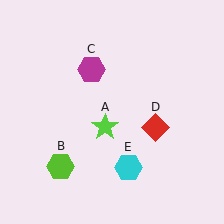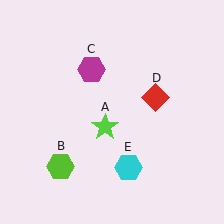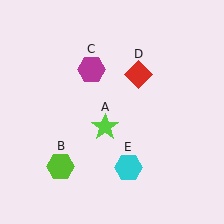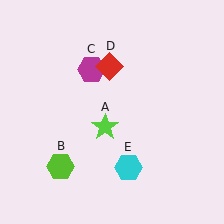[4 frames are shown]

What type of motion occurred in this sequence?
The red diamond (object D) rotated counterclockwise around the center of the scene.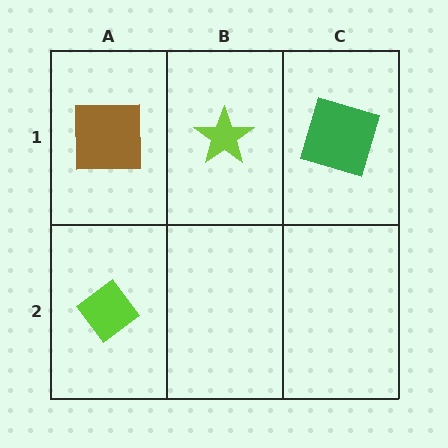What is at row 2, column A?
A lime diamond.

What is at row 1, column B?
A lime star.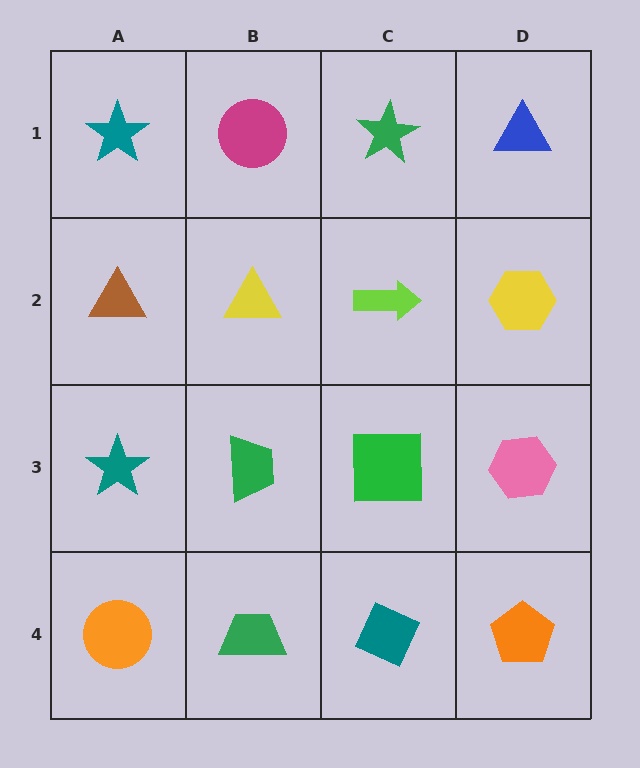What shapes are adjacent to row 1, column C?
A lime arrow (row 2, column C), a magenta circle (row 1, column B), a blue triangle (row 1, column D).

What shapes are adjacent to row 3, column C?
A lime arrow (row 2, column C), a teal diamond (row 4, column C), a green trapezoid (row 3, column B), a pink hexagon (row 3, column D).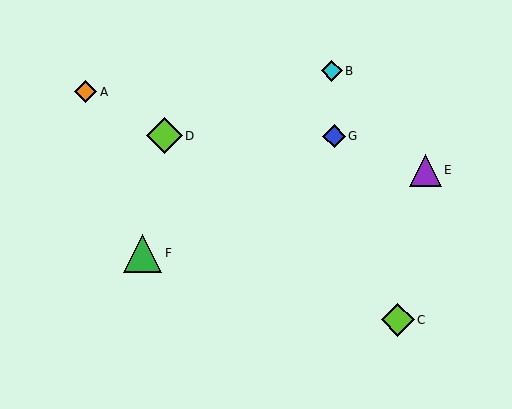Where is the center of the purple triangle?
The center of the purple triangle is at (425, 170).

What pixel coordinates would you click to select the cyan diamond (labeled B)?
Click at (332, 71) to select the cyan diamond B.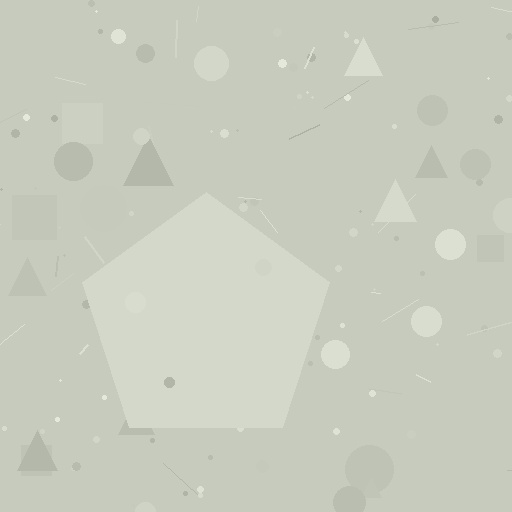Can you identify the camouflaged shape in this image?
The camouflaged shape is a pentagon.